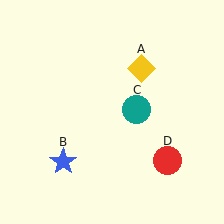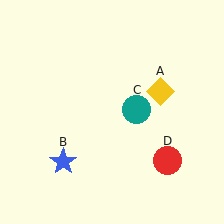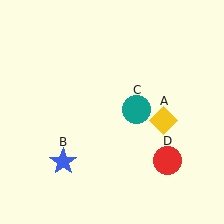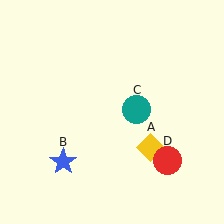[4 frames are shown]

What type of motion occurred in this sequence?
The yellow diamond (object A) rotated clockwise around the center of the scene.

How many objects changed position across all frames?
1 object changed position: yellow diamond (object A).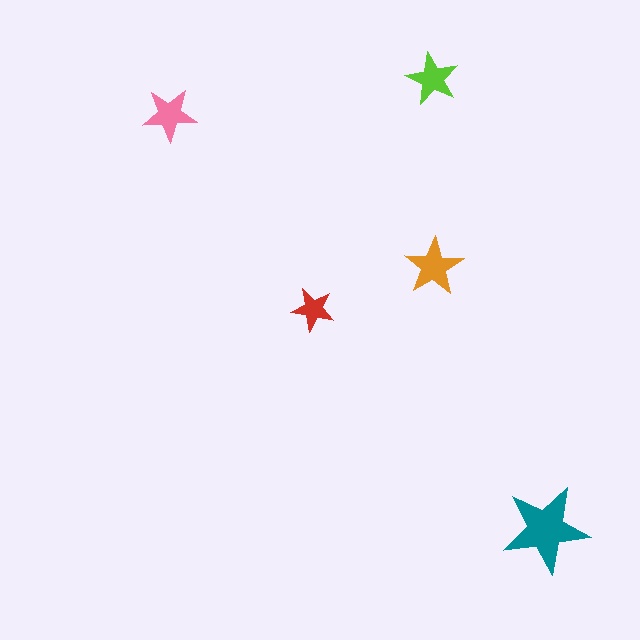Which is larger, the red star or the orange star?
The orange one.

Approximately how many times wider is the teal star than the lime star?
About 1.5 times wider.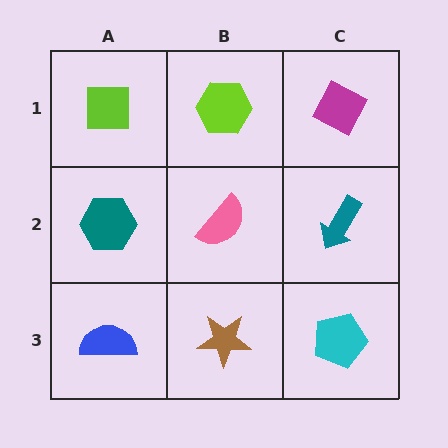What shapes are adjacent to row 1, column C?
A teal arrow (row 2, column C), a lime hexagon (row 1, column B).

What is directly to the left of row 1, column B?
A lime square.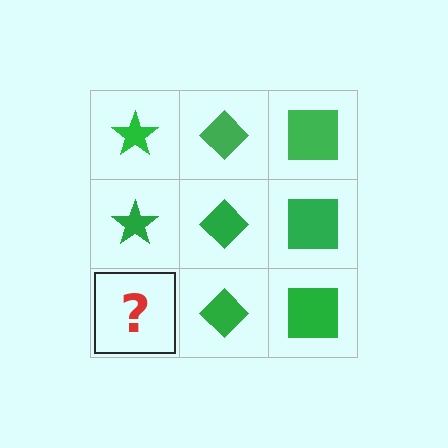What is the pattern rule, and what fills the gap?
The rule is that each column has a consistent shape. The gap should be filled with a green star.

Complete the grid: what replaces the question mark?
The question mark should be replaced with a green star.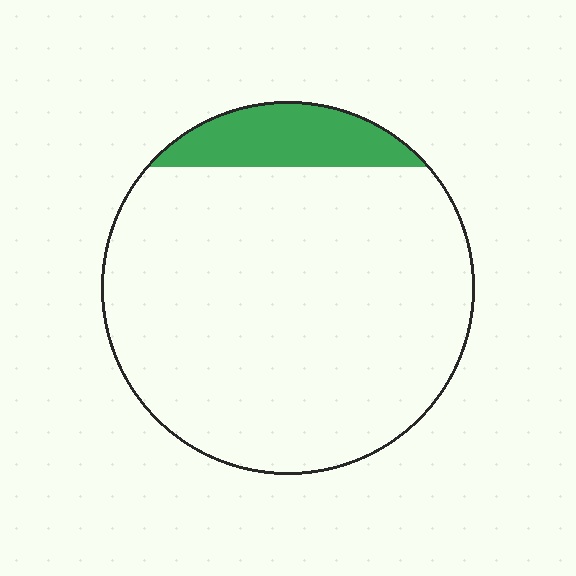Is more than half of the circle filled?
No.